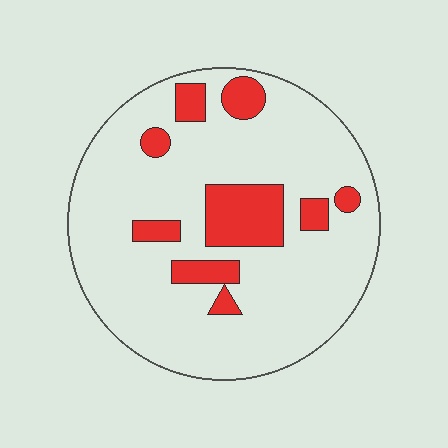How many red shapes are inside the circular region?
9.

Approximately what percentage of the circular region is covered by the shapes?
Approximately 15%.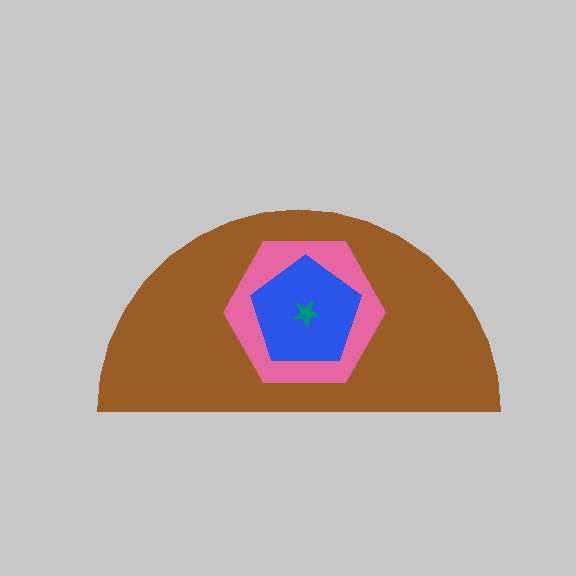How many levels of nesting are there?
4.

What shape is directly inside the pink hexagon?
The blue pentagon.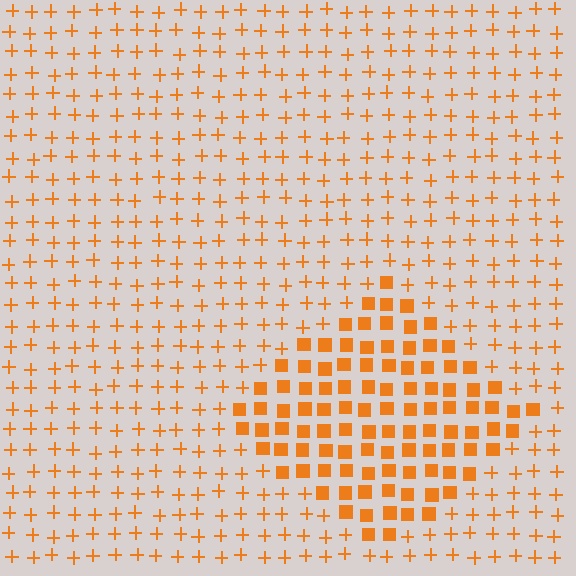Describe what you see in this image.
The image is filled with small orange elements arranged in a uniform grid. A diamond-shaped region contains squares, while the surrounding area contains plus signs. The boundary is defined purely by the change in element shape.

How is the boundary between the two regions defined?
The boundary is defined by a change in element shape: squares inside vs. plus signs outside. All elements share the same color and spacing.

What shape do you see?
I see a diamond.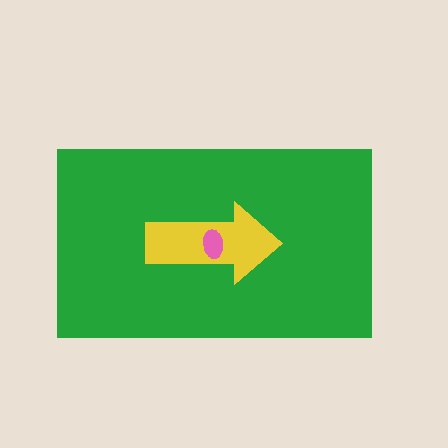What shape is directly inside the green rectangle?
The yellow arrow.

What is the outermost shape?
The green rectangle.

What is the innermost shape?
The pink ellipse.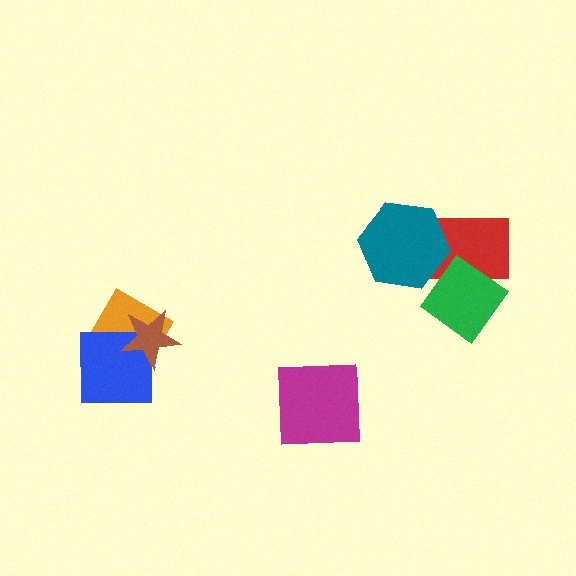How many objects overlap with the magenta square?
0 objects overlap with the magenta square.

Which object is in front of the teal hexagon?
The green diamond is in front of the teal hexagon.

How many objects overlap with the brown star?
2 objects overlap with the brown star.